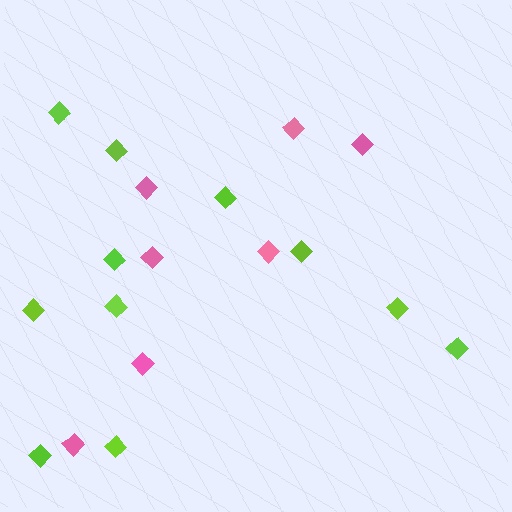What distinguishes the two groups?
There are 2 groups: one group of lime diamonds (11) and one group of pink diamonds (7).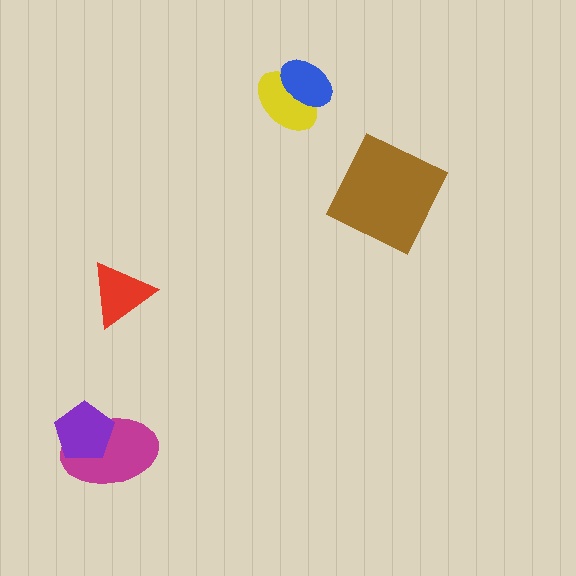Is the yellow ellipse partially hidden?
Yes, it is partially covered by another shape.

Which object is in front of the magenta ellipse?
The purple pentagon is in front of the magenta ellipse.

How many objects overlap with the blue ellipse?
1 object overlaps with the blue ellipse.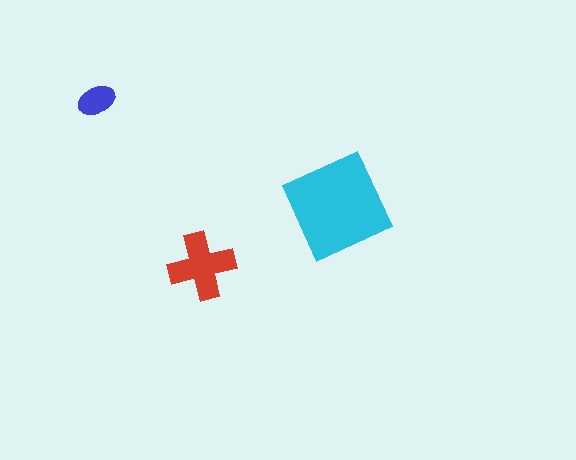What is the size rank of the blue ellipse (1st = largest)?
3rd.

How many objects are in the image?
There are 3 objects in the image.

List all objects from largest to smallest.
The cyan diamond, the red cross, the blue ellipse.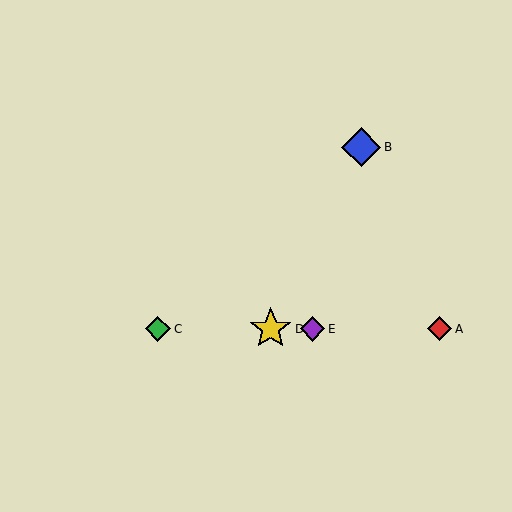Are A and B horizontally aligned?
No, A is at y≈329 and B is at y≈147.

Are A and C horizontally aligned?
Yes, both are at y≈329.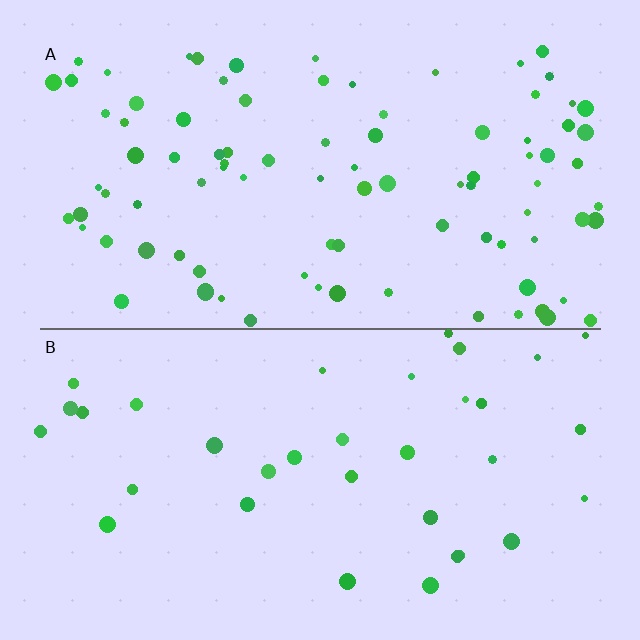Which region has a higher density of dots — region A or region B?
A (the top).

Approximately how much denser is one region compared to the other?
Approximately 2.6× — region A over region B.